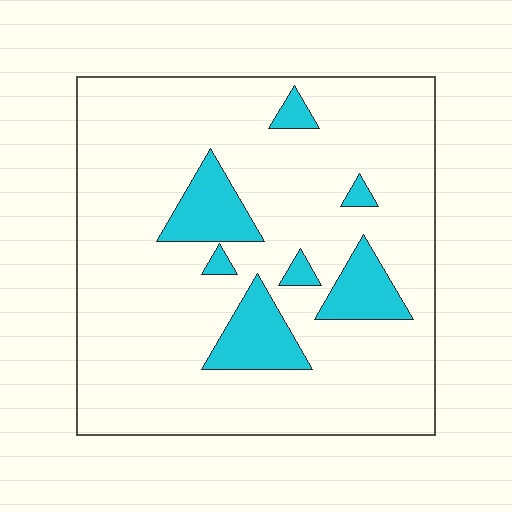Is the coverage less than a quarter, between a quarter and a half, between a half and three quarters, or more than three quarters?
Less than a quarter.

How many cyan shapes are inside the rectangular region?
7.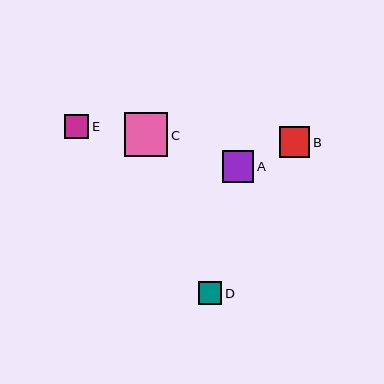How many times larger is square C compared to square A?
Square C is approximately 1.4 times the size of square A.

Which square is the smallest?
Square D is the smallest with a size of approximately 23 pixels.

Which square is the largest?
Square C is the largest with a size of approximately 43 pixels.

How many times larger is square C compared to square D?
Square C is approximately 1.9 times the size of square D.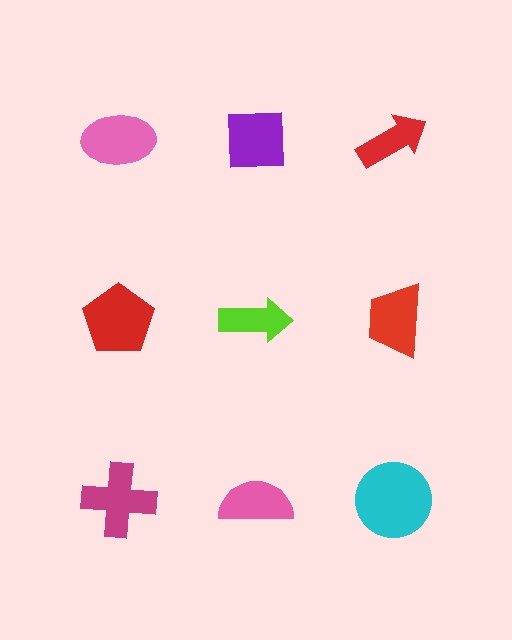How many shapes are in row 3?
3 shapes.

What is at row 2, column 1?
A red pentagon.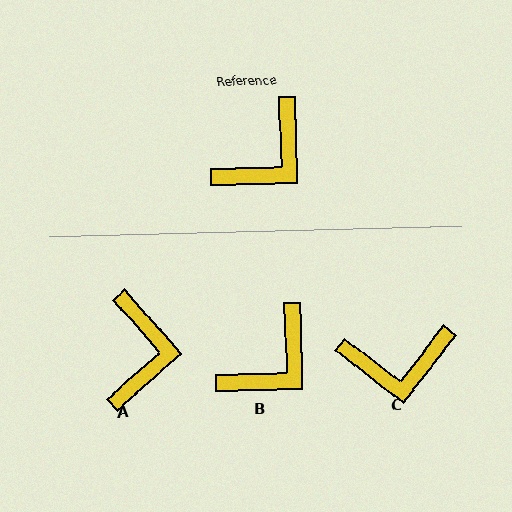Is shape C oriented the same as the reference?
No, it is off by about 39 degrees.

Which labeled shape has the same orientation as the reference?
B.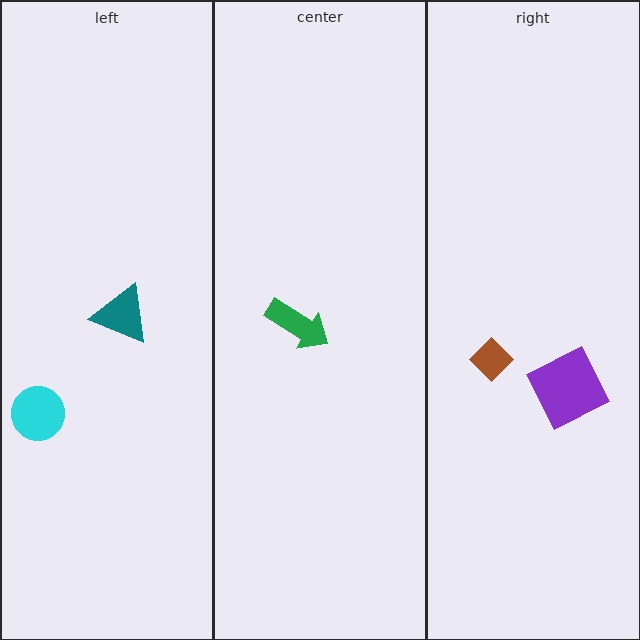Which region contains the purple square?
The right region.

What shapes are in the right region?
The brown diamond, the purple square.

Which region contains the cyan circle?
The left region.